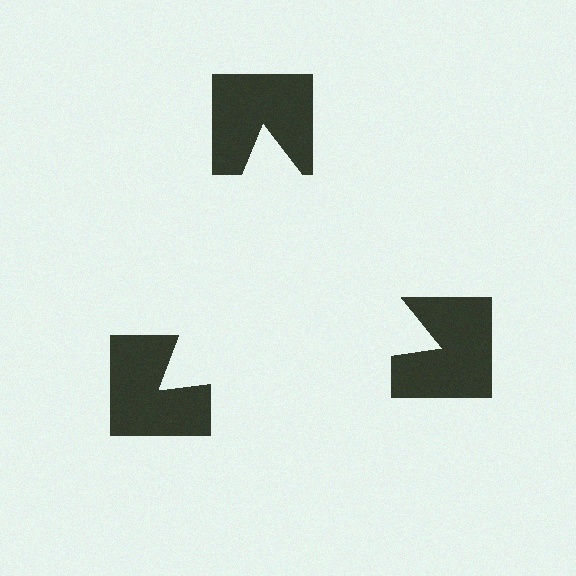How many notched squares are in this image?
There are 3 — one at each vertex of the illusory triangle.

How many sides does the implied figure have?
3 sides.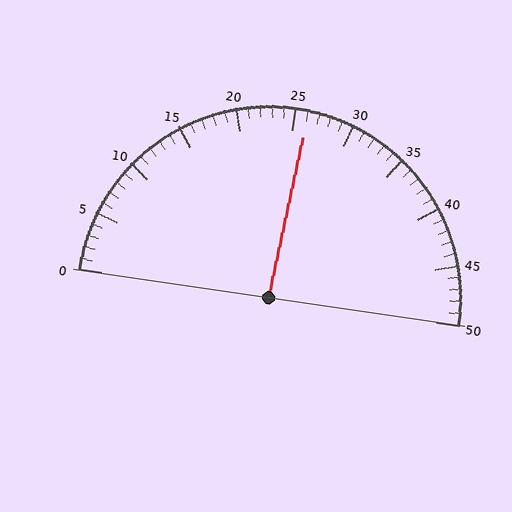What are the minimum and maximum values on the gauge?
The gauge ranges from 0 to 50.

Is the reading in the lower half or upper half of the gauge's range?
The reading is in the upper half of the range (0 to 50).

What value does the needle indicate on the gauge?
The needle indicates approximately 26.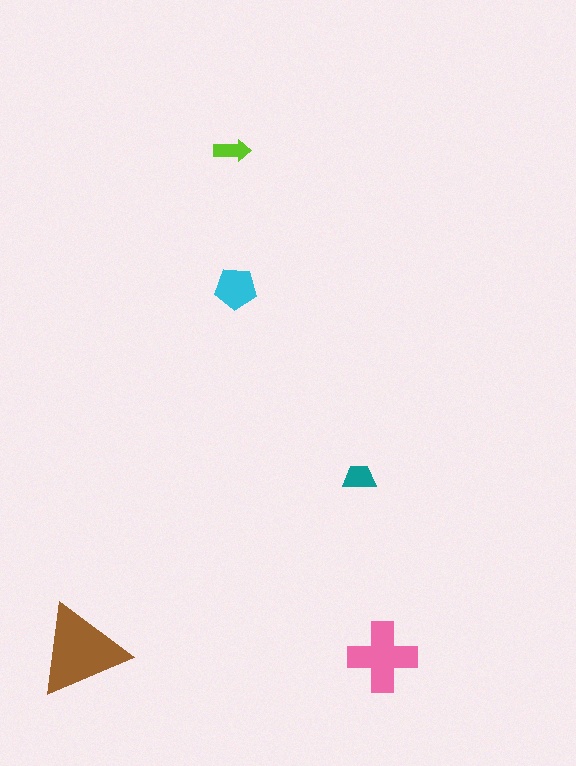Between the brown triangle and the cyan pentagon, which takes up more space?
The brown triangle.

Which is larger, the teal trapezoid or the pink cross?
The pink cross.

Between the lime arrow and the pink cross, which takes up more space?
The pink cross.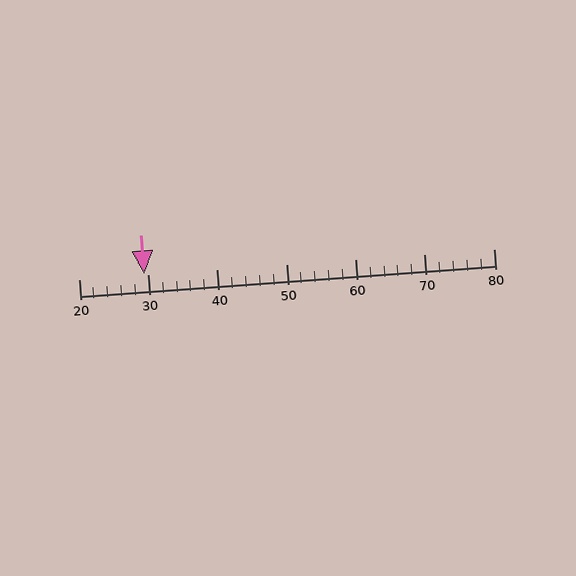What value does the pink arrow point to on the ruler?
The pink arrow points to approximately 29.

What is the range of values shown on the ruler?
The ruler shows values from 20 to 80.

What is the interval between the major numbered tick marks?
The major tick marks are spaced 10 units apart.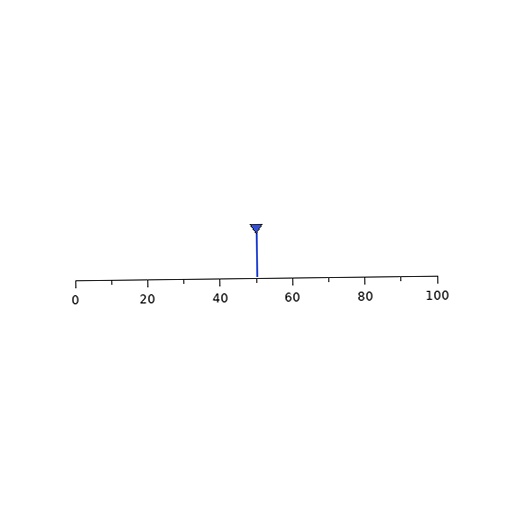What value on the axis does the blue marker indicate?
The marker indicates approximately 50.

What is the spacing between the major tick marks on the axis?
The major ticks are spaced 20 apart.